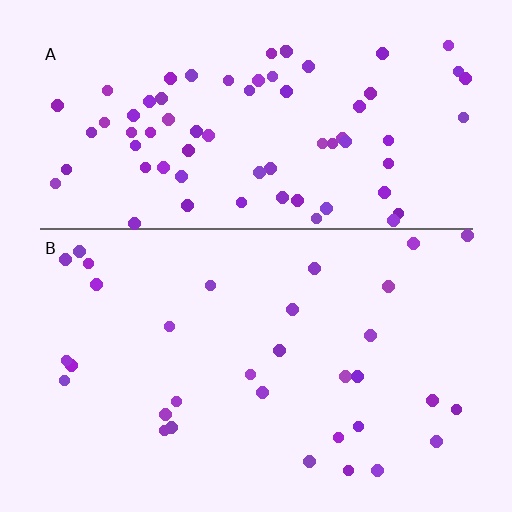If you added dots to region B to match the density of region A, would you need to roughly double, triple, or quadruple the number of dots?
Approximately double.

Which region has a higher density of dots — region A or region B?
A (the top).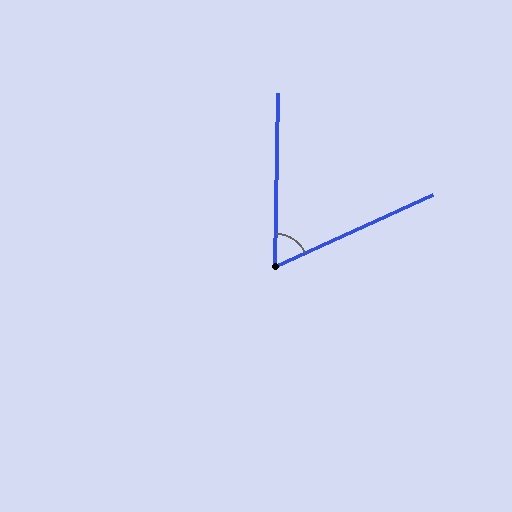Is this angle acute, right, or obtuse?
It is acute.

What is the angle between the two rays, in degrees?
Approximately 65 degrees.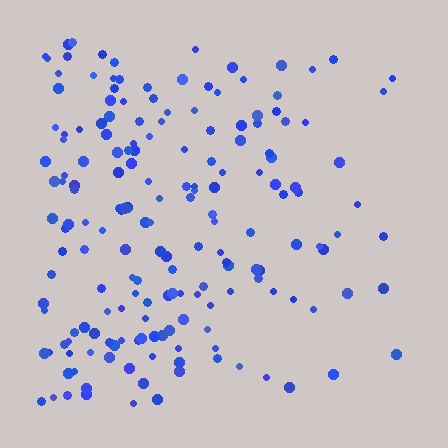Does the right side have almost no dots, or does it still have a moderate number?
Still a moderate number, just noticeably fewer than the left.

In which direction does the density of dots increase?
From right to left, with the left side densest.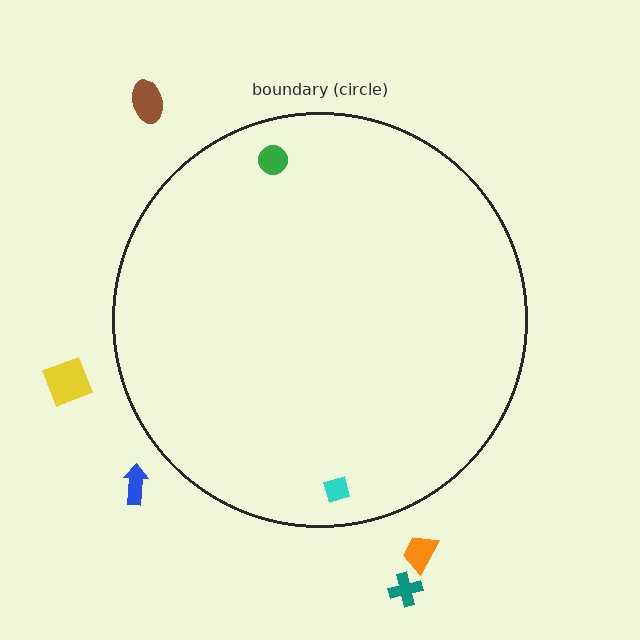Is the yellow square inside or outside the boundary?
Outside.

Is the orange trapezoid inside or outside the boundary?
Outside.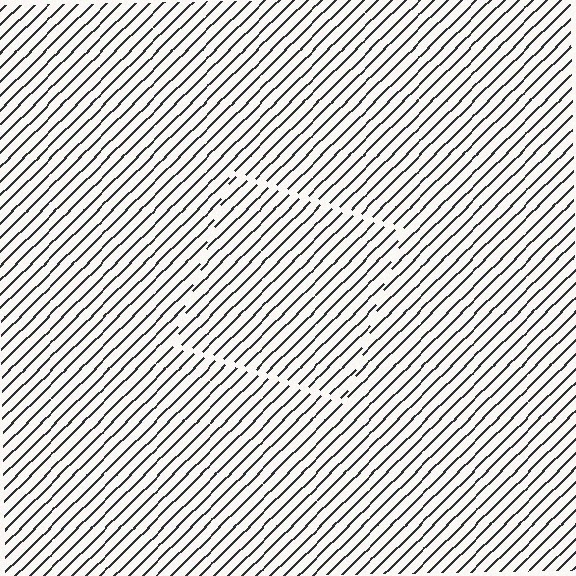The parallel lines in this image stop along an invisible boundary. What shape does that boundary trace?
An illusory square. The interior of the shape contains the same grating, shifted by half a period — the contour is defined by the phase discontinuity where line-ends from the inner and outer gratings abut.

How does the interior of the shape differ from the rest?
The interior of the shape contains the same grating, shifted by half a period — the contour is defined by the phase discontinuity where line-ends from the inner and outer gratings abut.